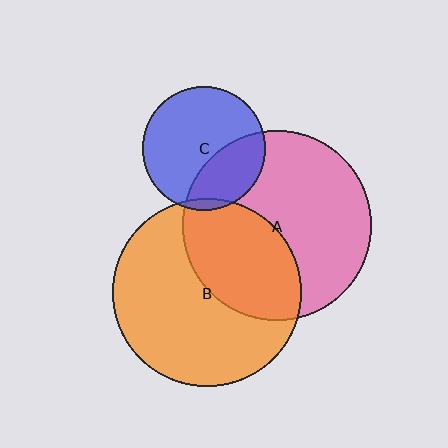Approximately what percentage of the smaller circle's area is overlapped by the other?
Approximately 5%.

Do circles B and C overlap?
Yes.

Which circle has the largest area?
Circle A (pink).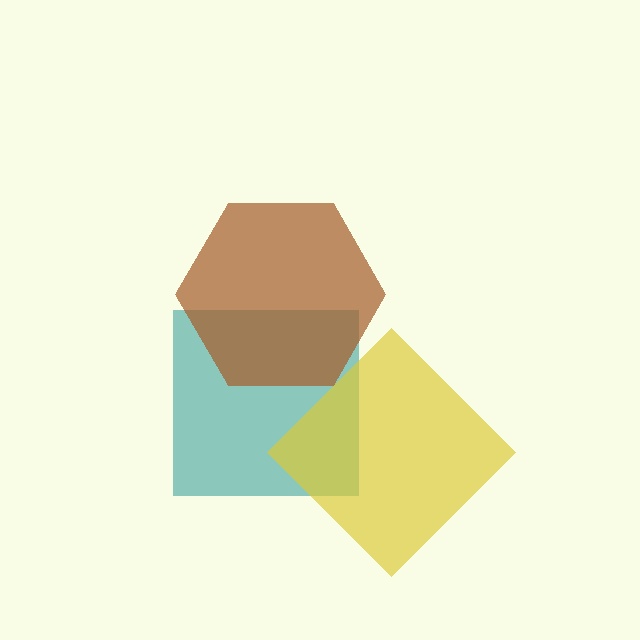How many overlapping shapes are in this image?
There are 3 overlapping shapes in the image.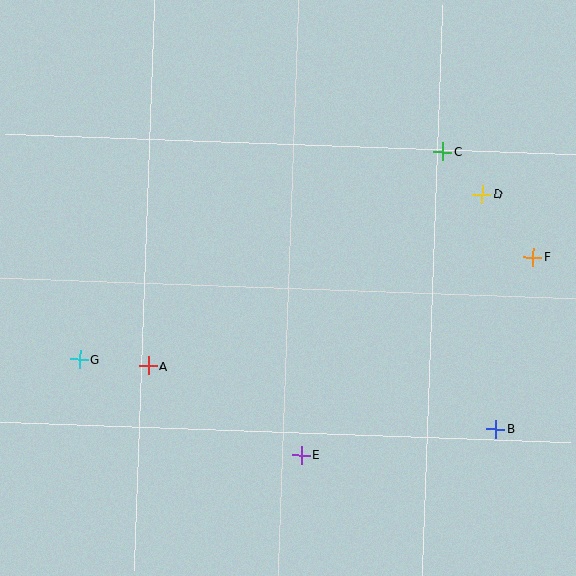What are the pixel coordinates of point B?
Point B is at (496, 429).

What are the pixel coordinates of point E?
Point E is at (301, 455).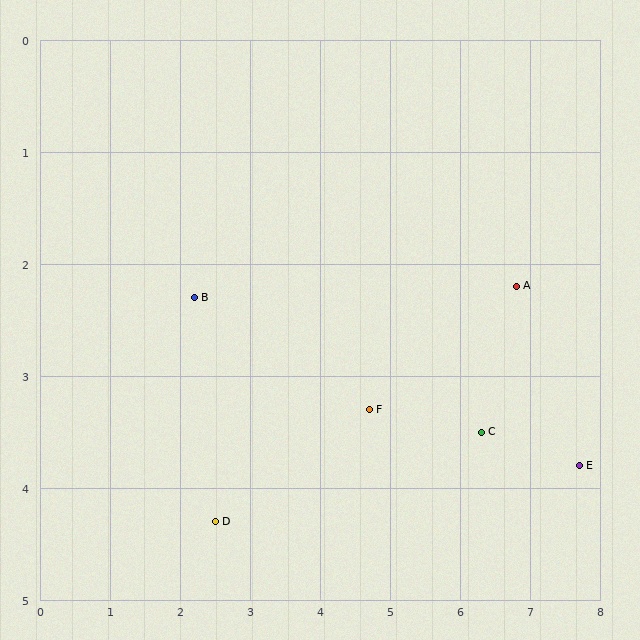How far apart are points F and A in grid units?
Points F and A are about 2.4 grid units apart.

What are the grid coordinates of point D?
Point D is at approximately (2.5, 4.3).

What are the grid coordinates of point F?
Point F is at approximately (4.7, 3.3).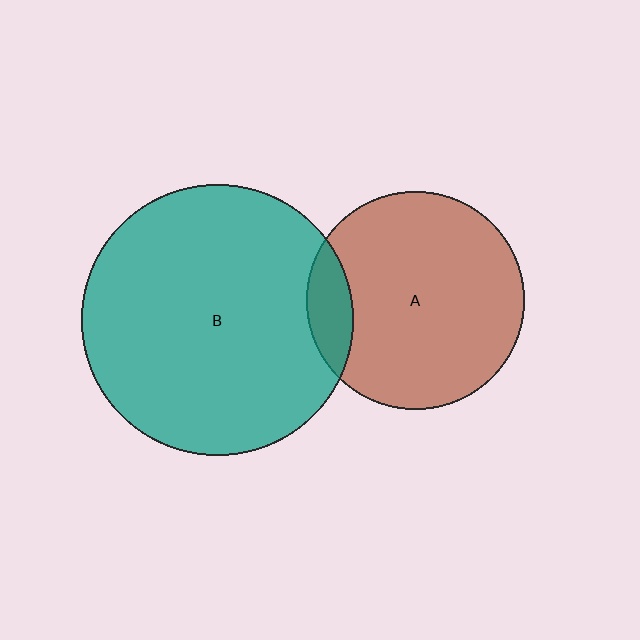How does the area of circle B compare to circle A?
Approximately 1.5 times.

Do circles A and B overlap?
Yes.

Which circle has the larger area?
Circle B (teal).